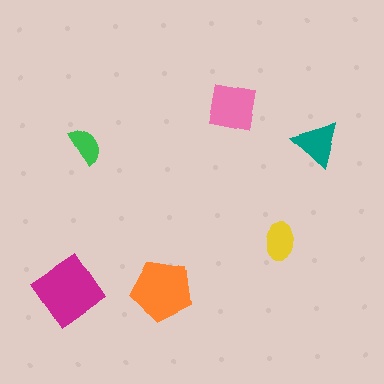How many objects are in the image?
There are 6 objects in the image.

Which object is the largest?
The magenta diamond.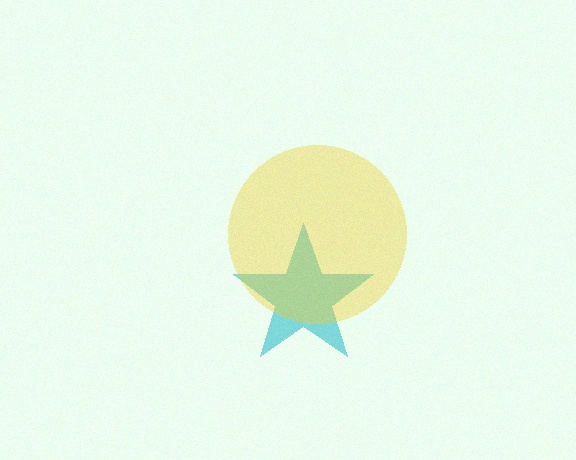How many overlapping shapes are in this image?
There are 2 overlapping shapes in the image.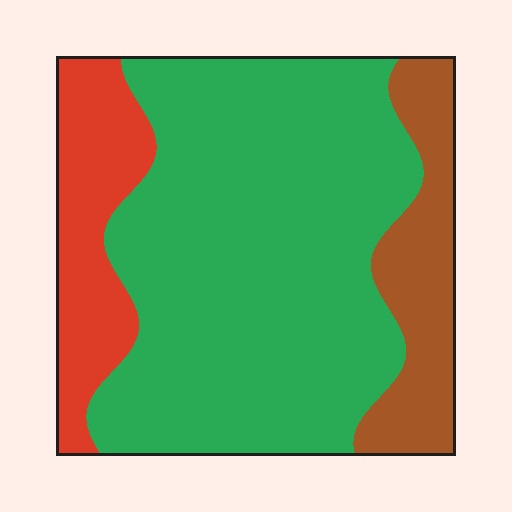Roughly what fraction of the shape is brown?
Brown takes up about one sixth (1/6) of the shape.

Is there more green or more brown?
Green.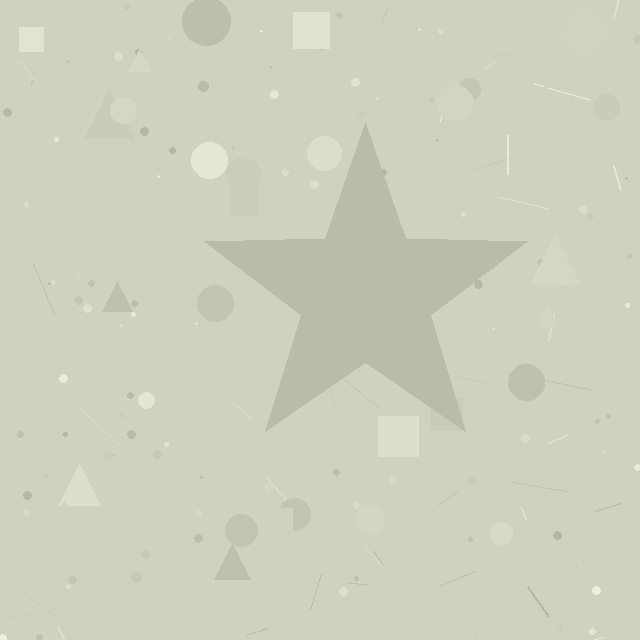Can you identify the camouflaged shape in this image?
The camouflaged shape is a star.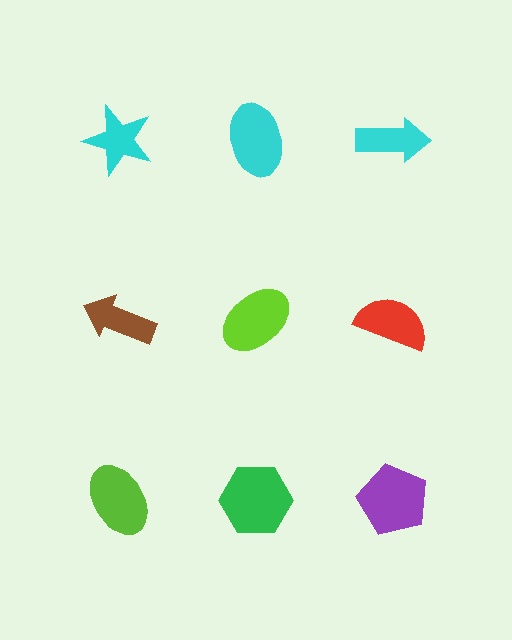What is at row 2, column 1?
A brown arrow.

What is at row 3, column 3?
A purple pentagon.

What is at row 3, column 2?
A green hexagon.